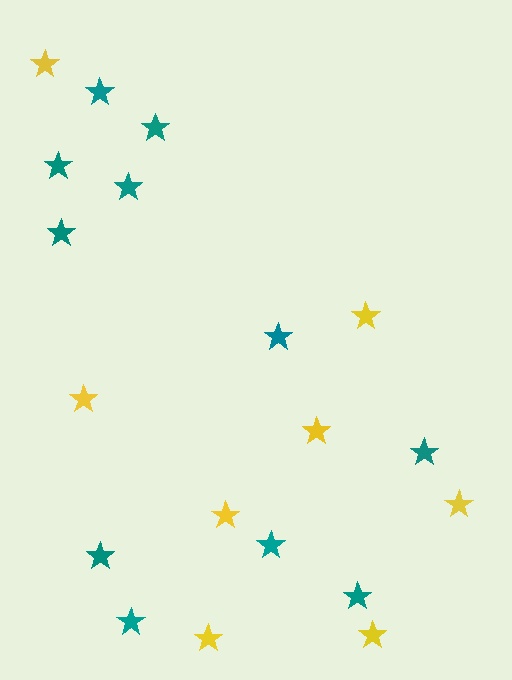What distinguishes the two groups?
There are 2 groups: one group of teal stars (11) and one group of yellow stars (8).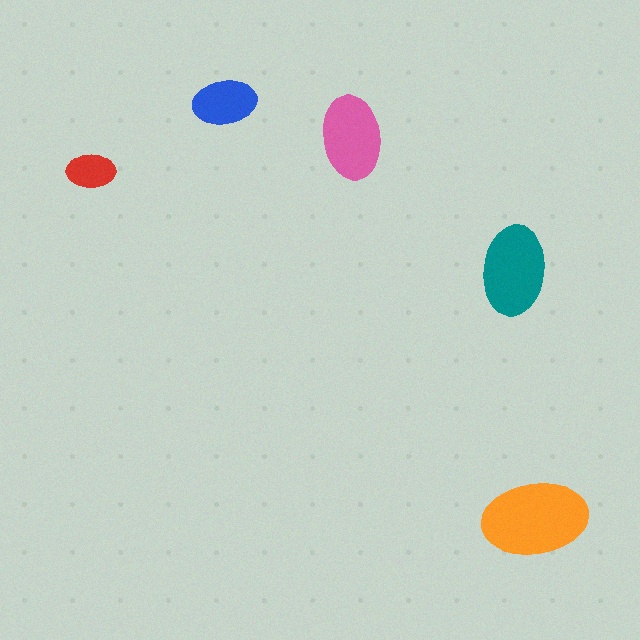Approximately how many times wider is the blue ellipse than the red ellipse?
About 1.5 times wider.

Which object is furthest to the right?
The orange ellipse is rightmost.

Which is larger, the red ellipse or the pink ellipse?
The pink one.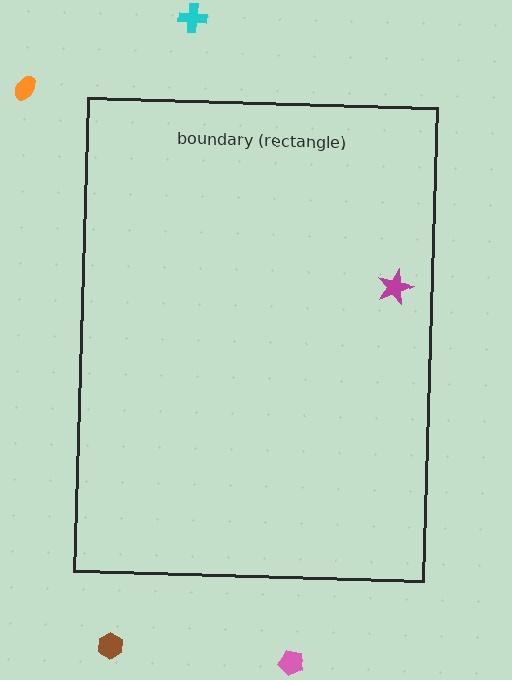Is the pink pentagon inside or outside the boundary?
Outside.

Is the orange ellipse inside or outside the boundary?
Outside.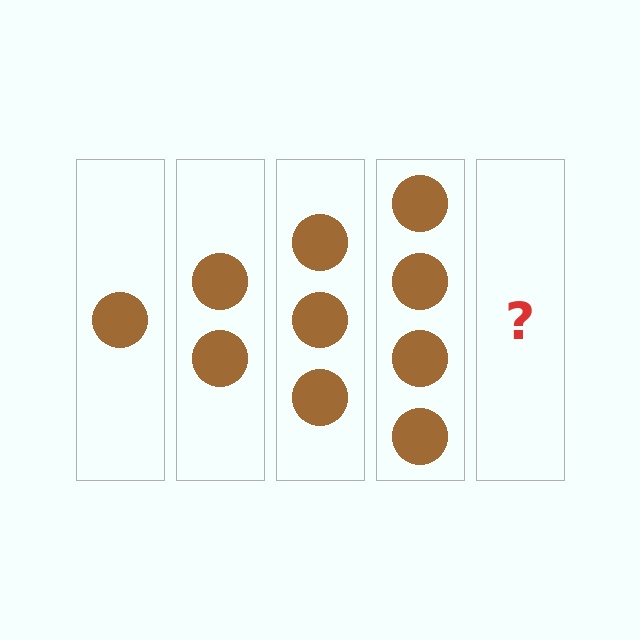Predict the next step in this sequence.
The next step is 5 circles.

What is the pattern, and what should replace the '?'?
The pattern is that each step adds one more circle. The '?' should be 5 circles.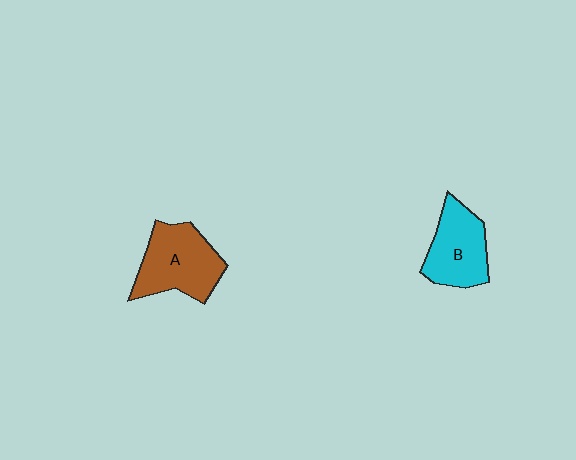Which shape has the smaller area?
Shape B (cyan).